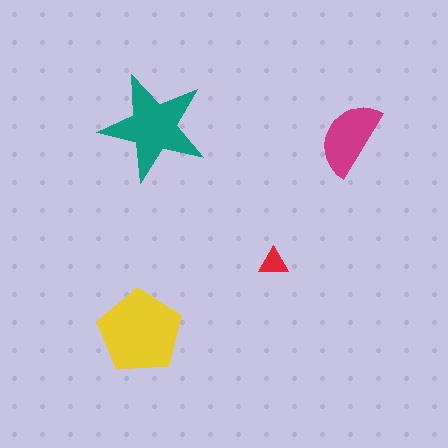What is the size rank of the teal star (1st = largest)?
2nd.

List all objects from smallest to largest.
The red triangle, the magenta semicircle, the teal star, the yellow pentagon.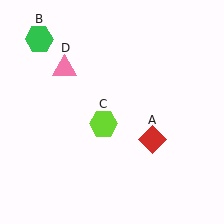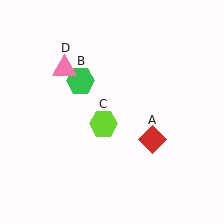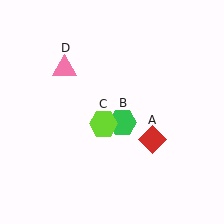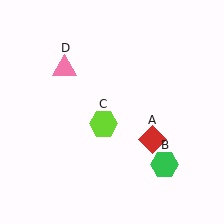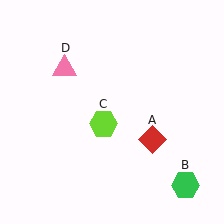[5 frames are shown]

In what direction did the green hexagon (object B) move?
The green hexagon (object B) moved down and to the right.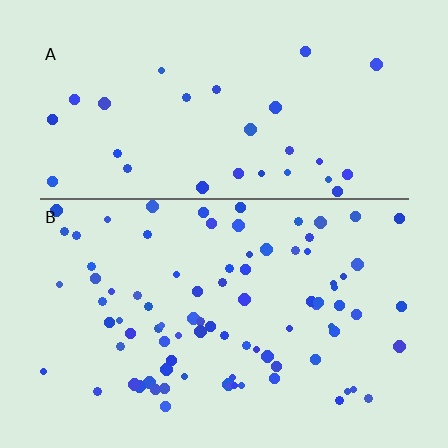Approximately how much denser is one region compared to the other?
Approximately 2.9× — region B over region A.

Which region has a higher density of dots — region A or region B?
B (the bottom).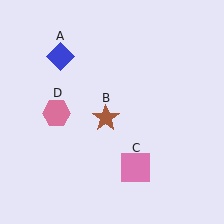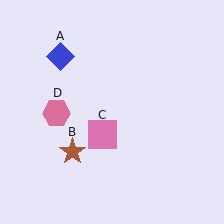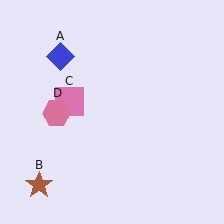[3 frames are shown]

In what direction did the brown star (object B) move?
The brown star (object B) moved down and to the left.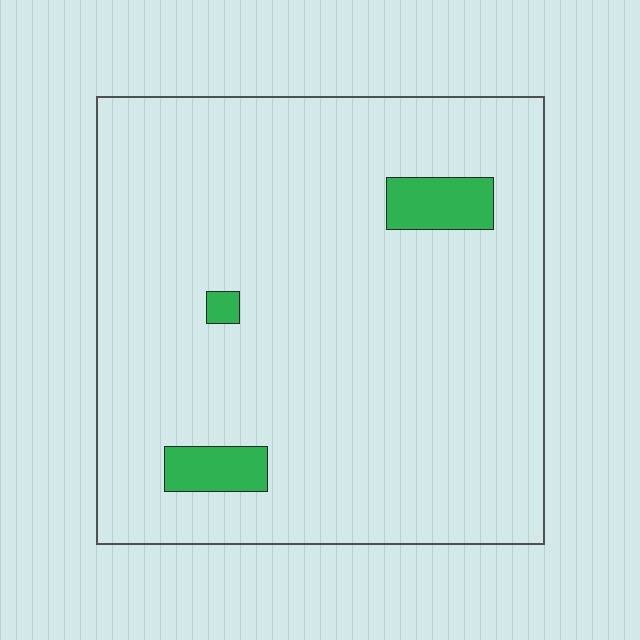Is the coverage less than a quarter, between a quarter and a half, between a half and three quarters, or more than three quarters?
Less than a quarter.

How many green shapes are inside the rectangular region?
3.